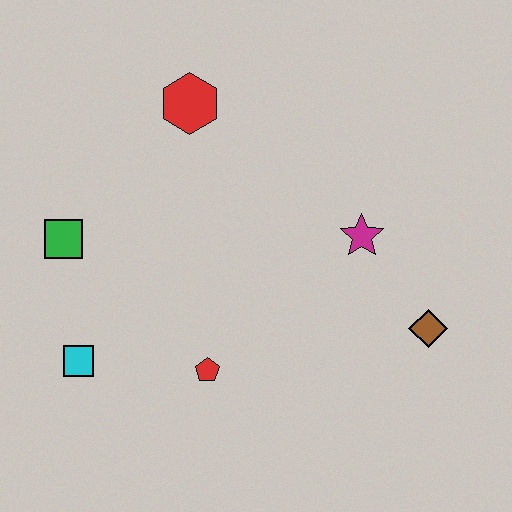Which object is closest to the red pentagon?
The cyan square is closest to the red pentagon.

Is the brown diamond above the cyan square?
Yes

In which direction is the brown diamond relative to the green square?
The brown diamond is to the right of the green square.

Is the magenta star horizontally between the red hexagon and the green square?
No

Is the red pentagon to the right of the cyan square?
Yes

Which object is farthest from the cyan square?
The brown diamond is farthest from the cyan square.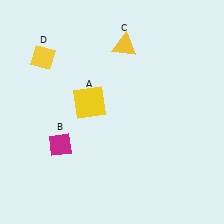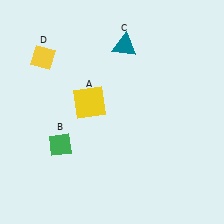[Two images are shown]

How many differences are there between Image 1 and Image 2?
There are 2 differences between the two images.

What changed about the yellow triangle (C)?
In Image 1, C is yellow. In Image 2, it changed to teal.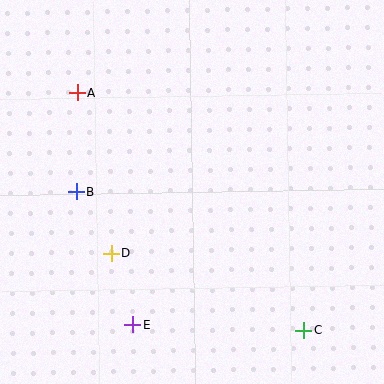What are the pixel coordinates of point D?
Point D is at (111, 254).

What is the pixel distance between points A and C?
The distance between A and C is 328 pixels.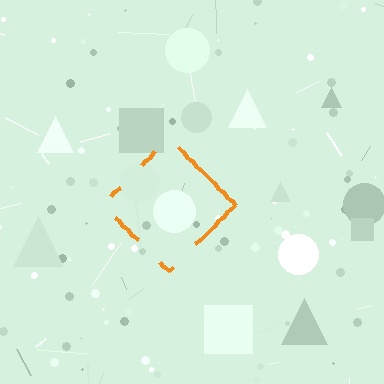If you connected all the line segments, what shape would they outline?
They would outline a diamond.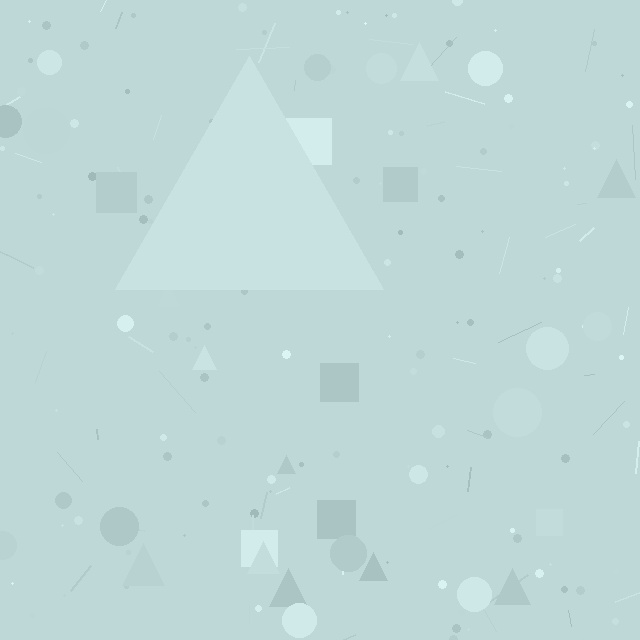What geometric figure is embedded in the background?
A triangle is embedded in the background.